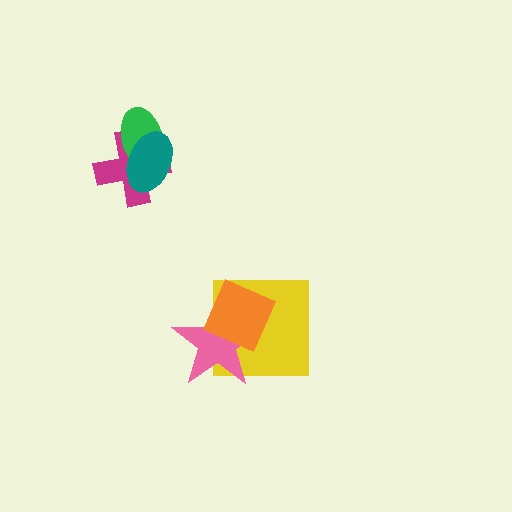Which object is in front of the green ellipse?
The teal ellipse is in front of the green ellipse.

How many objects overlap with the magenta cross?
2 objects overlap with the magenta cross.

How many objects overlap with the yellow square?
2 objects overlap with the yellow square.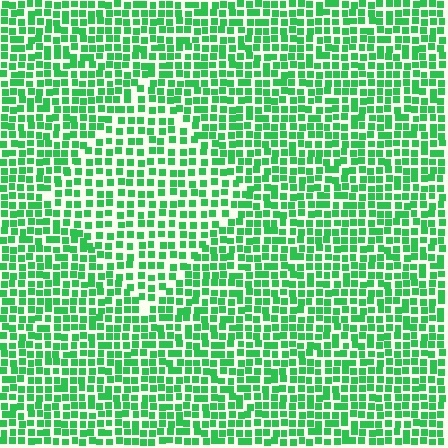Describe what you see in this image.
The image contains small green elements arranged at two different densities. A diamond-shaped region is visible where the elements are less densely packed than the surrounding area.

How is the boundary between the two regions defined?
The boundary is defined by a change in element density (approximately 1.4x ratio). All elements are the same color, size, and shape.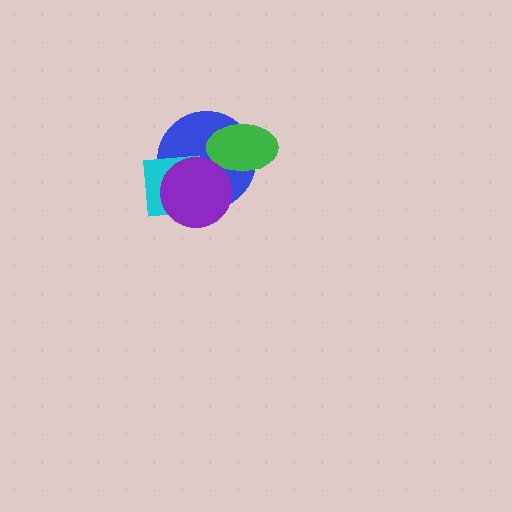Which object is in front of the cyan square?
The purple circle is in front of the cyan square.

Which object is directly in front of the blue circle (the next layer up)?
The green ellipse is directly in front of the blue circle.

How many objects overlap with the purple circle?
3 objects overlap with the purple circle.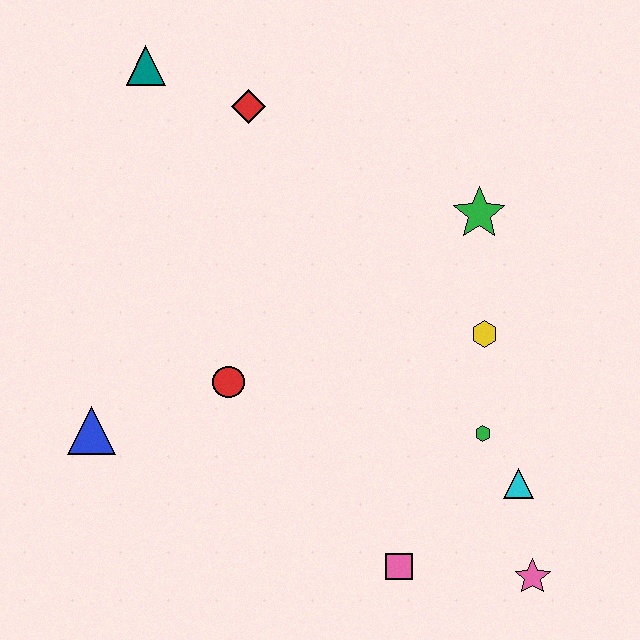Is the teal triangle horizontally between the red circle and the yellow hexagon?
No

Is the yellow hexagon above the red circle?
Yes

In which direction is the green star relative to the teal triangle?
The green star is to the right of the teal triangle.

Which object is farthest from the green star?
The blue triangle is farthest from the green star.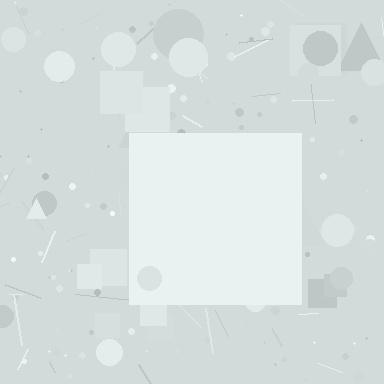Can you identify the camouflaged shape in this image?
The camouflaged shape is a square.